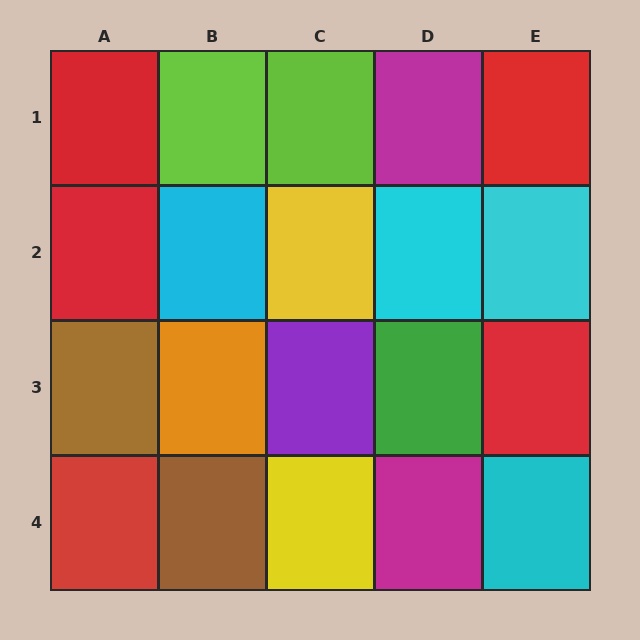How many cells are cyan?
4 cells are cyan.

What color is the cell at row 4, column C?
Yellow.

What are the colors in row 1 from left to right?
Red, lime, lime, magenta, red.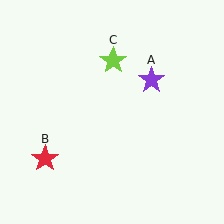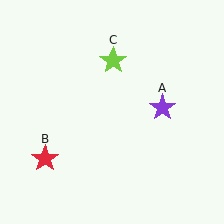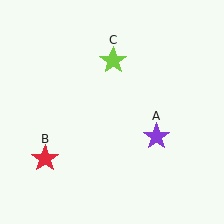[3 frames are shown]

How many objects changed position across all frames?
1 object changed position: purple star (object A).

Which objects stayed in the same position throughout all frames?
Red star (object B) and lime star (object C) remained stationary.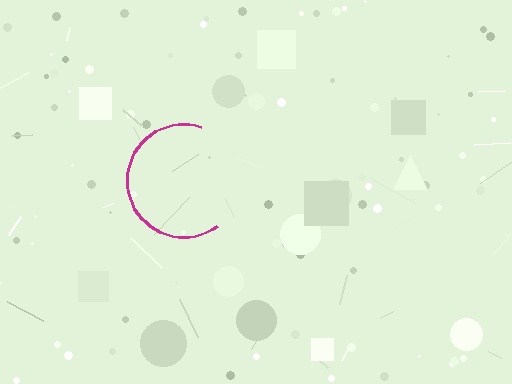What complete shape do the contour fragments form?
The contour fragments form a circle.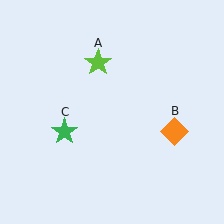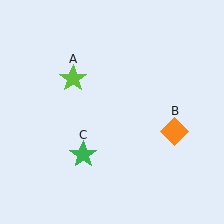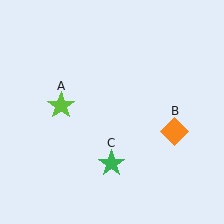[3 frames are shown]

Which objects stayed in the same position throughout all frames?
Orange diamond (object B) remained stationary.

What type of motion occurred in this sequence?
The lime star (object A), green star (object C) rotated counterclockwise around the center of the scene.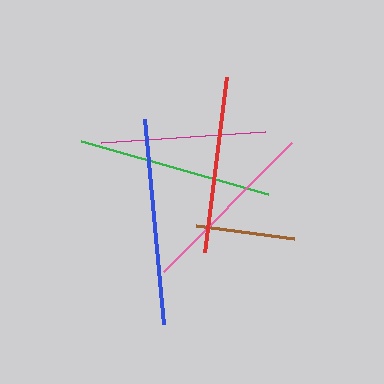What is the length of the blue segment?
The blue segment is approximately 205 pixels long.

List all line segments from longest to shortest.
From longest to shortest: blue, green, pink, red, magenta, brown.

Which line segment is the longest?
The blue line is the longest at approximately 205 pixels.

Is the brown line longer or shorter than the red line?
The red line is longer than the brown line.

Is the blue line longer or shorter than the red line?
The blue line is longer than the red line.